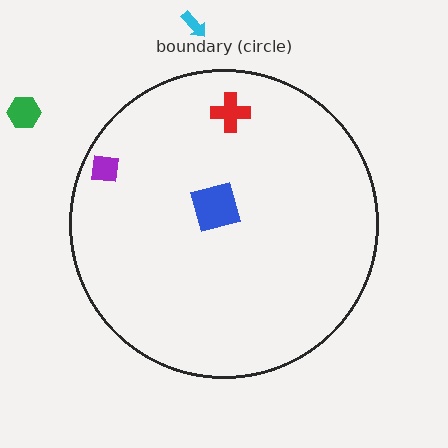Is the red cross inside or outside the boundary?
Inside.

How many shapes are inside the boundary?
3 inside, 2 outside.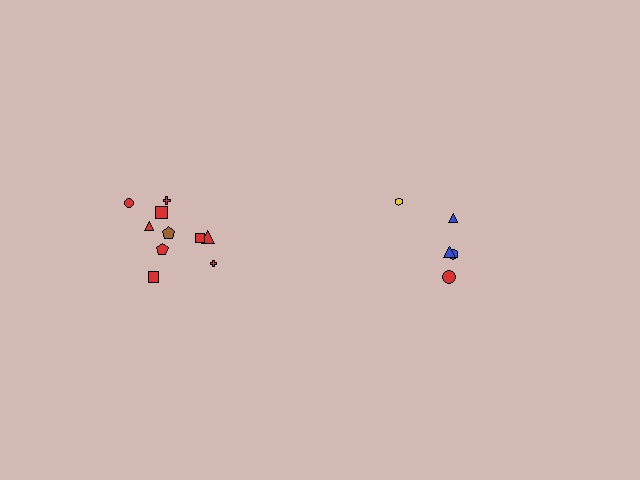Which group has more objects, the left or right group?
The left group.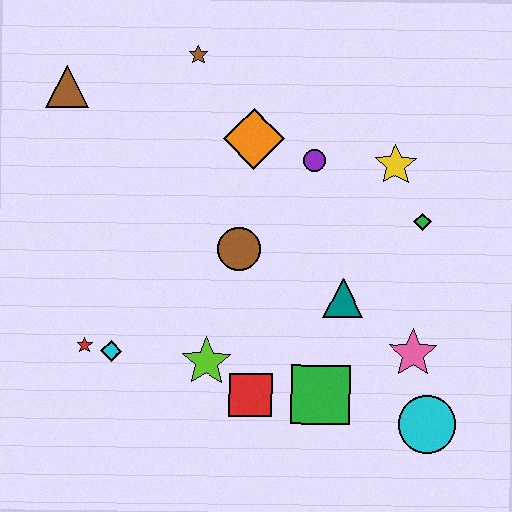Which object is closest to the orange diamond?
The purple circle is closest to the orange diamond.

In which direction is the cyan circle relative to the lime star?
The cyan circle is to the right of the lime star.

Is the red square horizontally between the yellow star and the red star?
Yes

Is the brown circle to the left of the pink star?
Yes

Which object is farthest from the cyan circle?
The brown triangle is farthest from the cyan circle.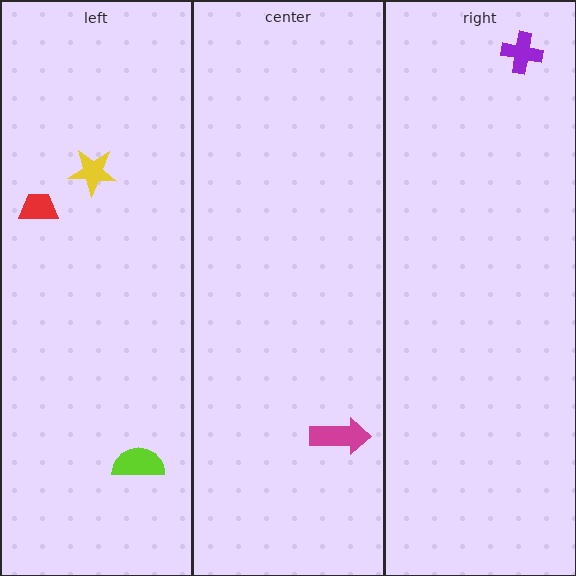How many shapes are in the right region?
1.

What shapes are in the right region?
The purple cross.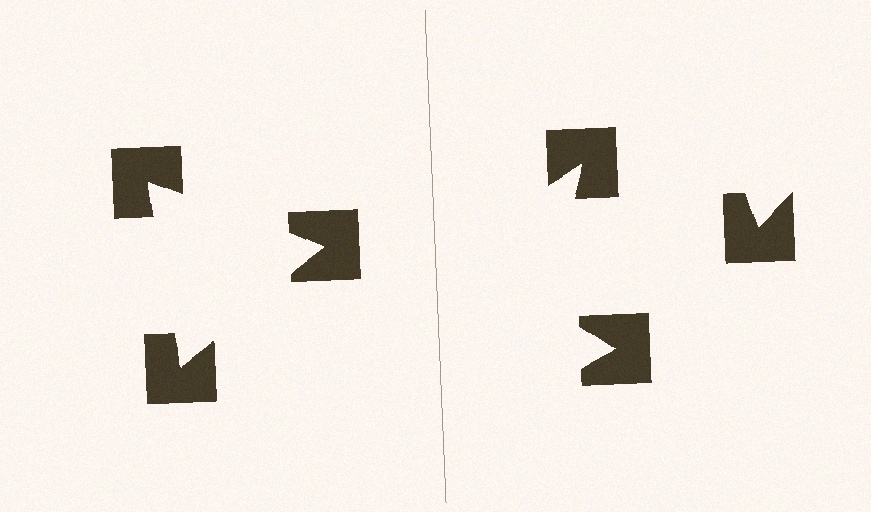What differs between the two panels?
The notched squares are positioned identically on both sides; only the wedge orientations differ. On the left they align to a triangle; on the right they are misaligned.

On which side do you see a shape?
An illusory triangle appears on the left side. On the right side the wedge cuts are rotated, so no coherent shape forms.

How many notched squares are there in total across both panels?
6 — 3 on each side.